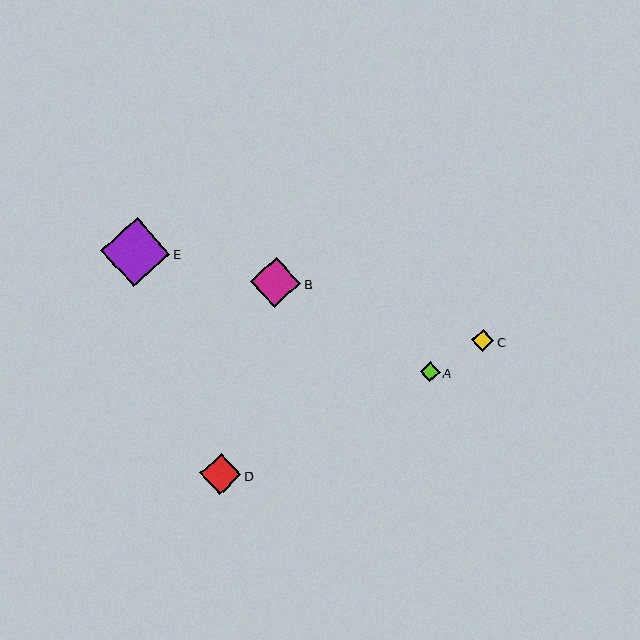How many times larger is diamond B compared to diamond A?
Diamond B is approximately 2.5 times the size of diamond A.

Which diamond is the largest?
Diamond E is the largest with a size of approximately 69 pixels.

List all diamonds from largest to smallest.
From largest to smallest: E, B, D, C, A.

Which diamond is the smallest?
Diamond A is the smallest with a size of approximately 20 pixels.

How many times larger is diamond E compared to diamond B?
Diamond E is approximately 1.4 times the size of diamond B.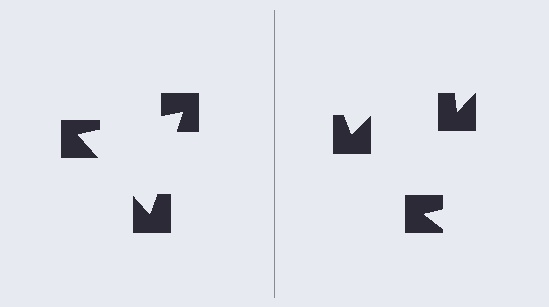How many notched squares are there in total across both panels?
6 — 3 on each side.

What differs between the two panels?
The notched squares are positioned identically on both sides; only the wedge orientations differ. On the left they align to a triangle; on the right they are misaligned.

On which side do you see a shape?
An illusory triangle appears on the left side. On the right side the wedge cuts are rotated, so no coherent shape forms.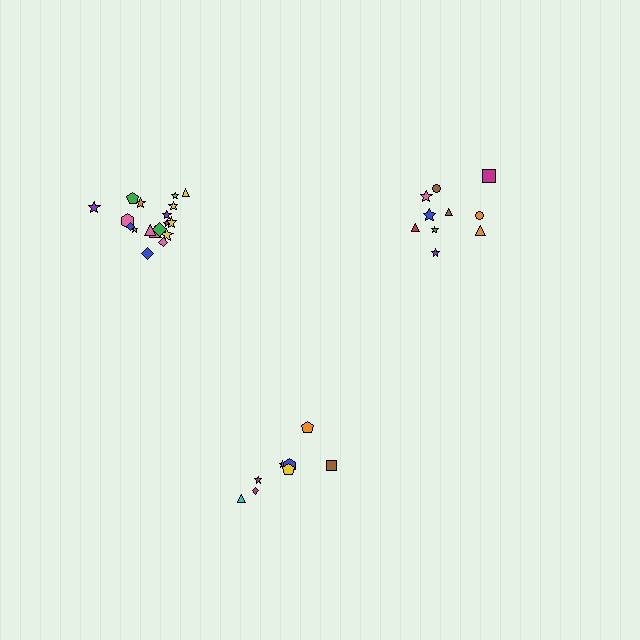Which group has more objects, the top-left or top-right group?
The top-left group.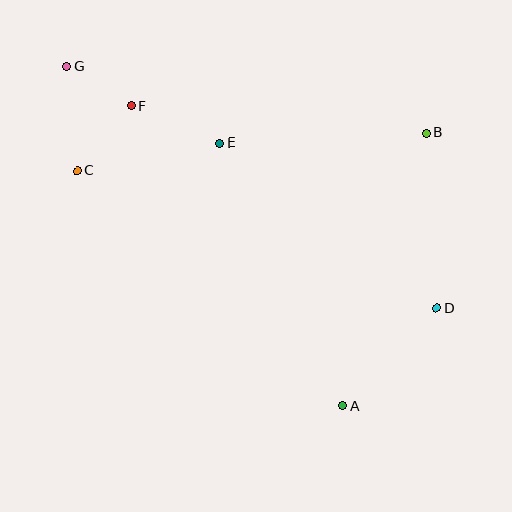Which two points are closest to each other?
Points F and G are closest to each other.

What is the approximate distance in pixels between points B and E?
The distance between B and E is approximately 207 pixels.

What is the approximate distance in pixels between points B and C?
The distance between B and C is approximately 351 pixels.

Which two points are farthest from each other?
Points D and G are farthest from each other.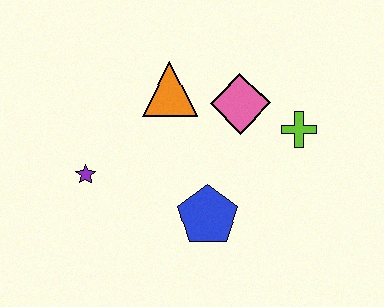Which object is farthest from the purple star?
The lime cross is farthest from the purple star.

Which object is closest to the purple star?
The orange triangle is closest to the purple star.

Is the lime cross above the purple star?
Yes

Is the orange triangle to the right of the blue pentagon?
No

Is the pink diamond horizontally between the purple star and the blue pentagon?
No